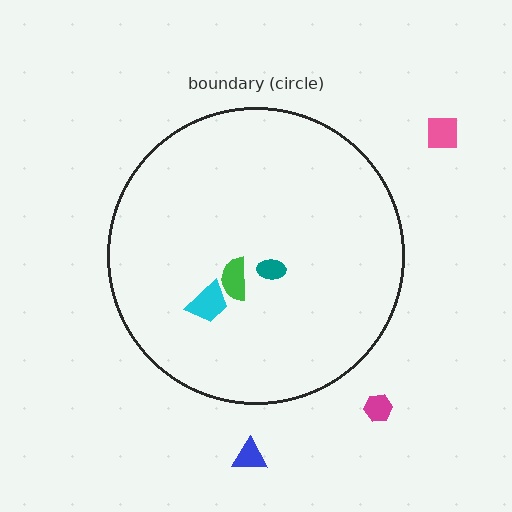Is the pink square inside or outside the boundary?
Outside.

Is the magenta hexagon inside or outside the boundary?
Outside.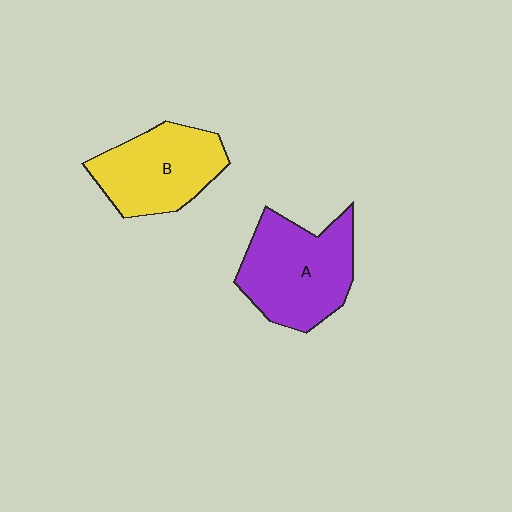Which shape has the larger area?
Shape A (purple).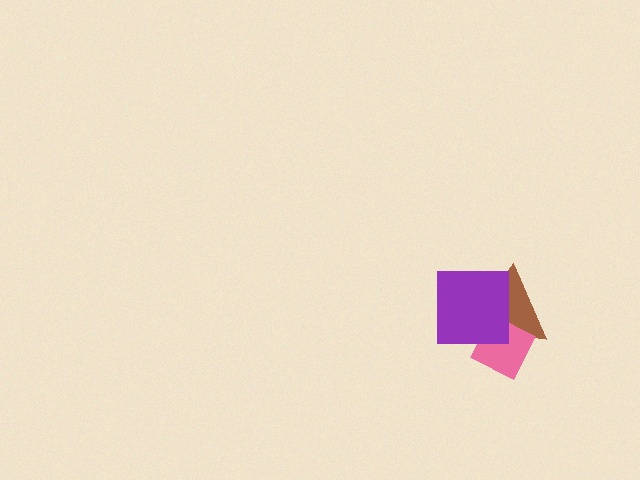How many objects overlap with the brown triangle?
2 objects overlap with the brown triangle.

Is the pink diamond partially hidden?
Yes, it is partially covered by another shape.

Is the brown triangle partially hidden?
Yes, it is partially covered by another shape.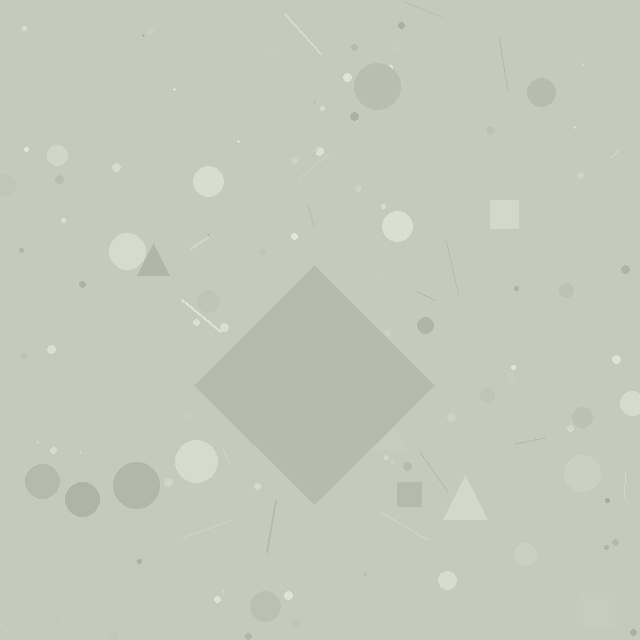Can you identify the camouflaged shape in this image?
The camouflaged shape is a diamond.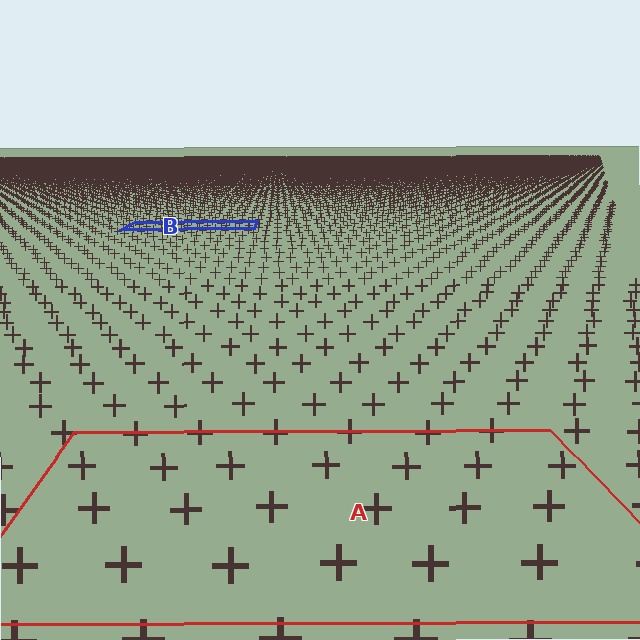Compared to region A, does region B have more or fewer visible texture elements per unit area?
Region B has more texture elements per unit area — they are packed more densely because it is farther away.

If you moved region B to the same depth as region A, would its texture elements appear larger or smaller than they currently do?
They would appear larger. At a closer depth, the same texture elements are projected at a bigger on-screen size.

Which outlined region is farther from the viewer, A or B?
Region B is farther from the viewer — the texture elements inside it appear smaller and more densely packed.